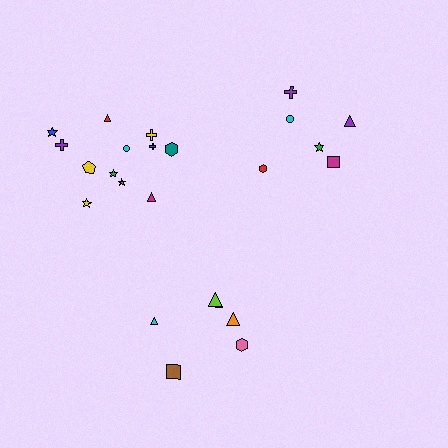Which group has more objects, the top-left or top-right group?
The top-left group.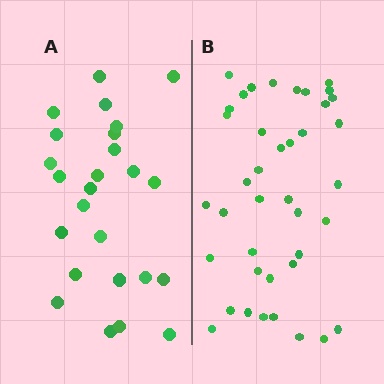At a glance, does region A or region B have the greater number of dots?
Region B (the right region) has more dots.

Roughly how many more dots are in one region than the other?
Region B has approximately 15 more dots than region A.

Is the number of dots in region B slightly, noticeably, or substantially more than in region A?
Region B has substantially more. The ratio is roughly 1.6 to 1.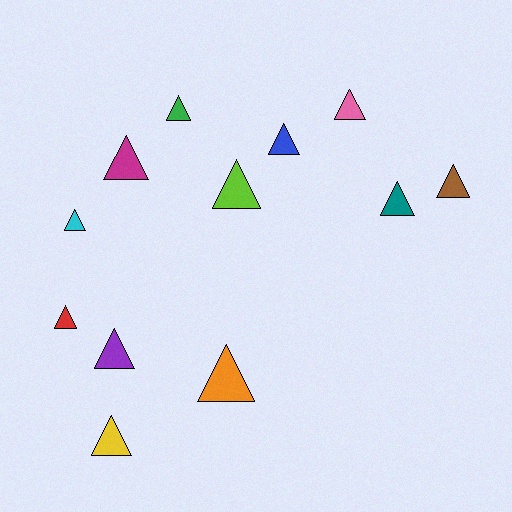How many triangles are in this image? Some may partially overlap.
There are 12 triangles.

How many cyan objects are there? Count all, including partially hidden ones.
There is 1 cyan object.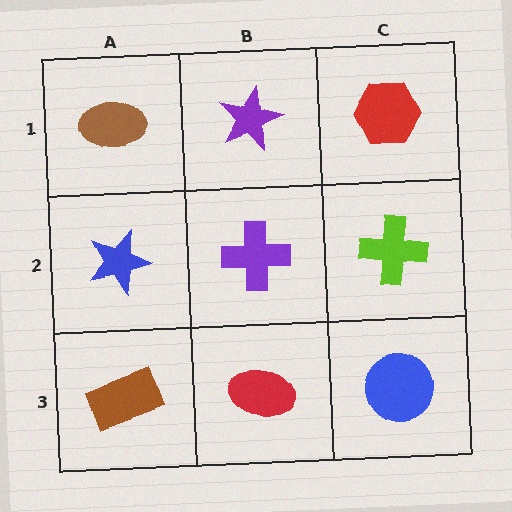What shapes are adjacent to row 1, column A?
A blue star (row 2, column A), a purple star (row 1, column B).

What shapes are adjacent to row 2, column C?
A red hexagon (row 1, column C), a blue circle (row 3, column C), a purple cross (row 2, column B).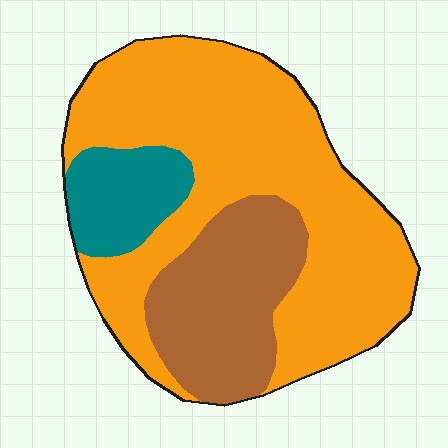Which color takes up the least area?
Teal, at roughly 10%.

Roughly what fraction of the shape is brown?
Brown takes up between a sixth and a third of the shape.